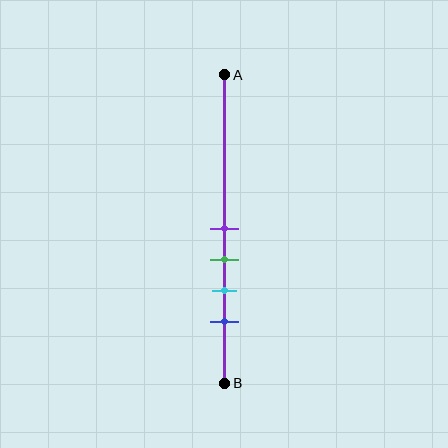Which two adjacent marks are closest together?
The purple and green marks are the closest adjacent pair.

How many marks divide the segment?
There are 4 marks dividing the segment.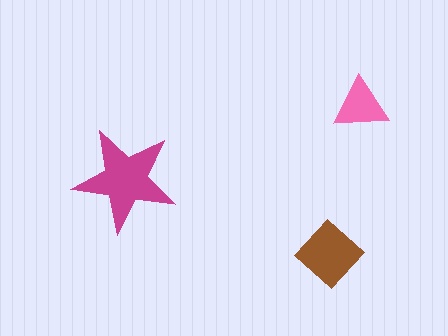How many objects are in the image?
There are 3 objects in the image.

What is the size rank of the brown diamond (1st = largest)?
2nd.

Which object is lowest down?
The brown diamond is bottommost.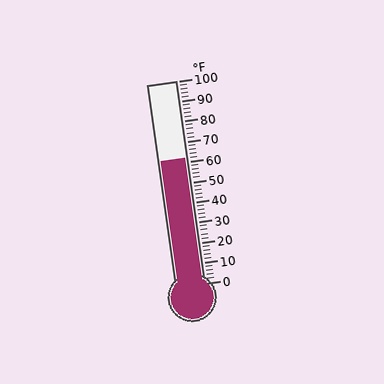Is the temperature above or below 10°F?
The temperature is above 10°F.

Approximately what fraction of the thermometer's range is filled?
The thermometer is filled to approximately 60% of its range.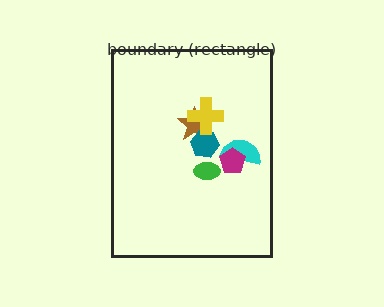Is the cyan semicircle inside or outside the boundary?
Inside.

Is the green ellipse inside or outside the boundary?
Inside.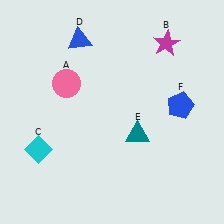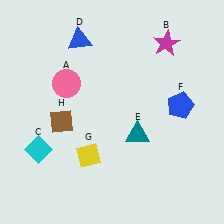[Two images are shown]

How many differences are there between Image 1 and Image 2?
There are 2 differences between the two images.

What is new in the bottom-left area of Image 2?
A yellow diamond (G) was added in the bottom-left area of Image 2.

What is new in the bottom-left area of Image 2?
A brown diamond (H) was added in the bottom-left area of Image 2.